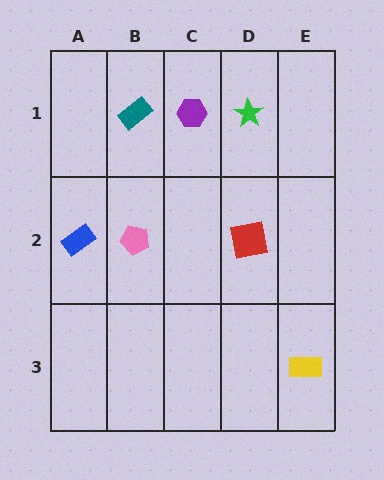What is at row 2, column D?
A red square.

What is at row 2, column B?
A pink pentagon.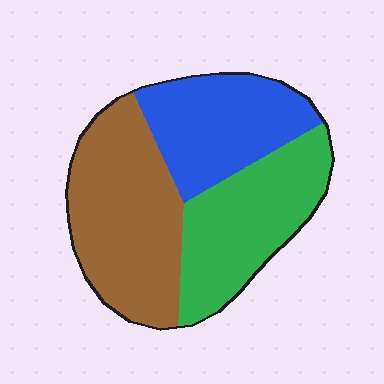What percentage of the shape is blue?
Blue takes up about one quarter (1/4) of the shape.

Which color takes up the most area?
Brown, at roughly 40%.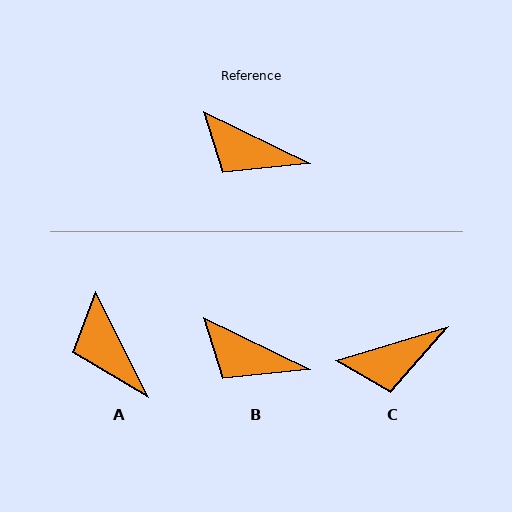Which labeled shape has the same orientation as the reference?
B.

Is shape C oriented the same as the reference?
No, it is off by about 43 degrees.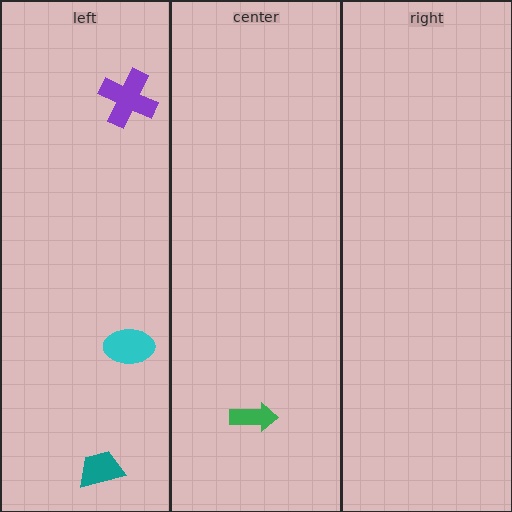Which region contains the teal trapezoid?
The left region.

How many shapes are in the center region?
1.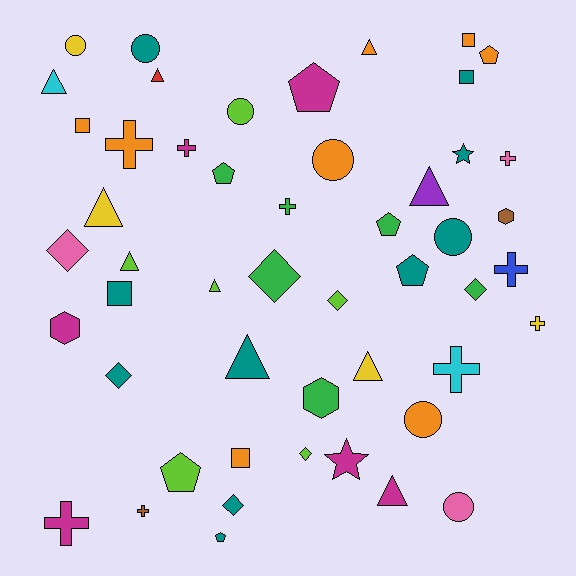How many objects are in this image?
There are 50 objects.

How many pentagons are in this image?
There are 7 pentagons.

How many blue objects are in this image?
There is 1 blue object.